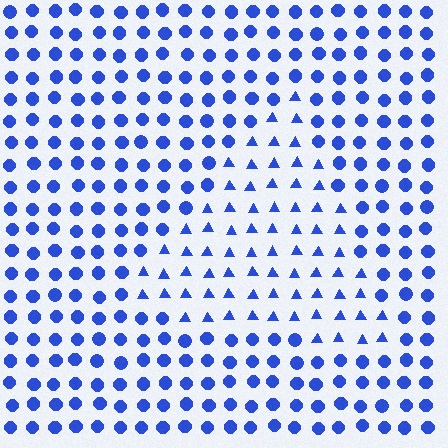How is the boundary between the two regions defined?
The boundary is defined by a change in element shape: triangles inside vs. circles outside. All elements share the same color and spacing.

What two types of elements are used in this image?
The image uses triangles inside the triangle region and circles outside it.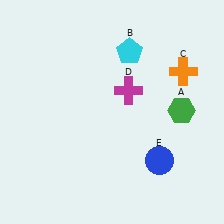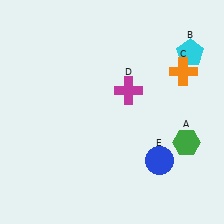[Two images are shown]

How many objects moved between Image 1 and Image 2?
2 objects moved between the two images.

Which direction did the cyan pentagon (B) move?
The cyan pentagon (B) moved right.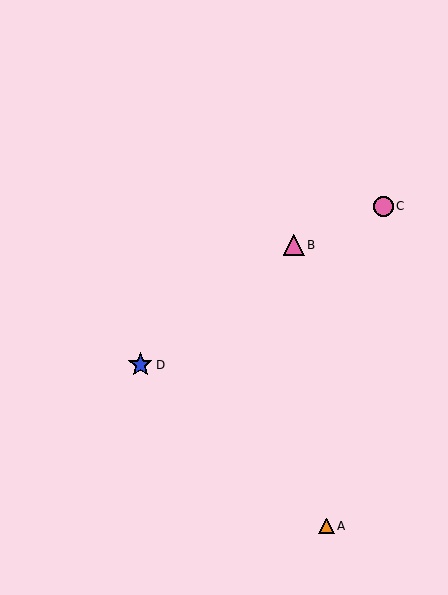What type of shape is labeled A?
Shape A is an orange triangle.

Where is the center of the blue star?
The center of the blue star is at (140, 365).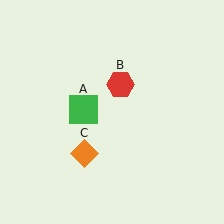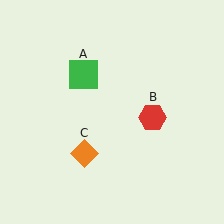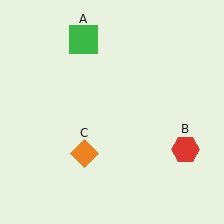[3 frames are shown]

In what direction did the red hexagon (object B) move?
The red hexagon (object B) moved down and to the right.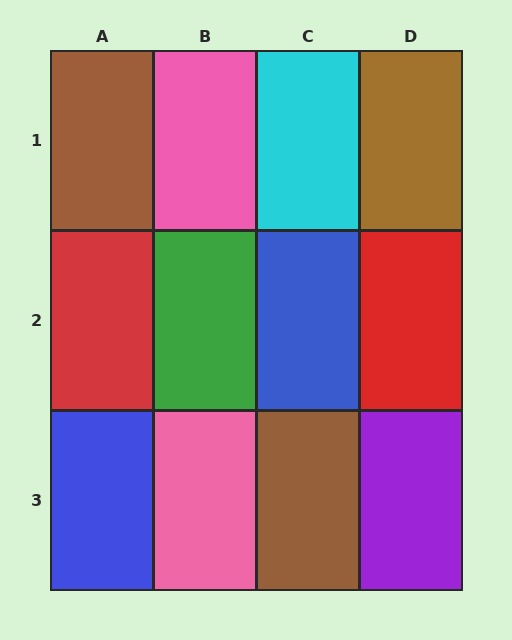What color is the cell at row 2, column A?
Red.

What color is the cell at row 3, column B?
Pink.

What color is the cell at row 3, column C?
Brown.